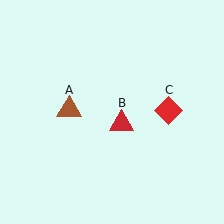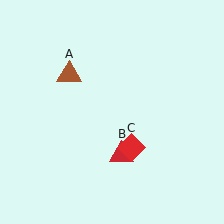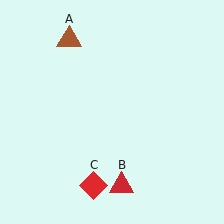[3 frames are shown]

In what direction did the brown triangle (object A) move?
The brown triangle (object A) moved up.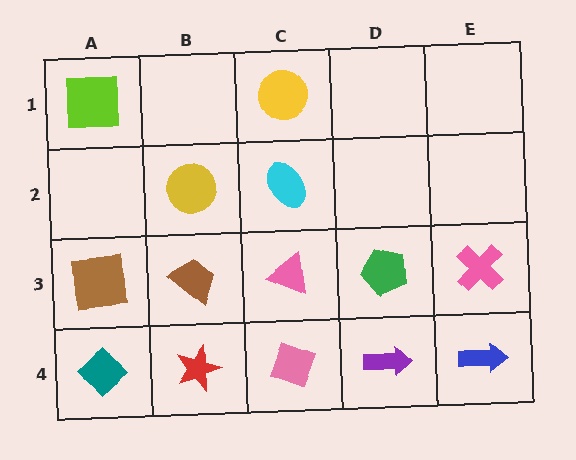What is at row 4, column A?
A teal diamond.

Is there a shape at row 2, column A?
No, that cell is empty.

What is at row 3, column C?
A pink triangle.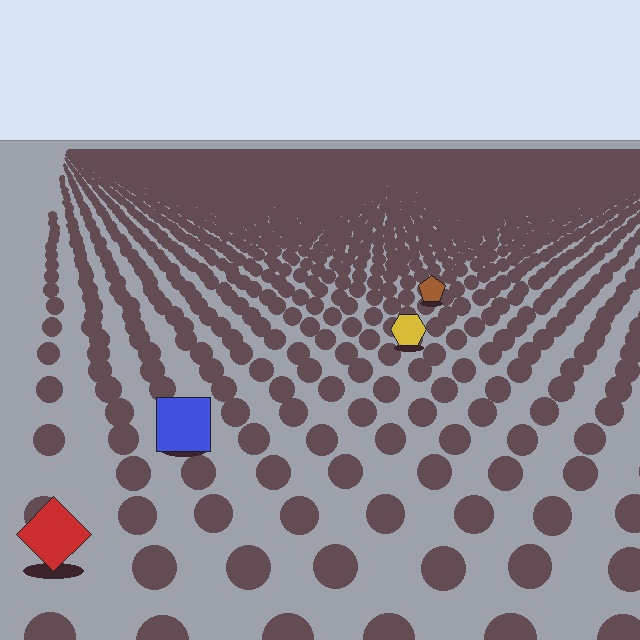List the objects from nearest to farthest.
From nearest to farthest: the red diamond, the blue square, the yellow hexagon, the brown pentagon.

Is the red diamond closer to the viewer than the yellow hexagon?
Yes. The red diamond is closer — you can tell from the texture gradient: the ground texture is coarser near it.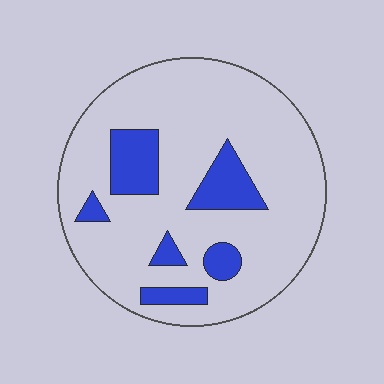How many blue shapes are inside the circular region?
6.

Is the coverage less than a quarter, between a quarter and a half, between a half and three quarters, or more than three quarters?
Less than a quarter.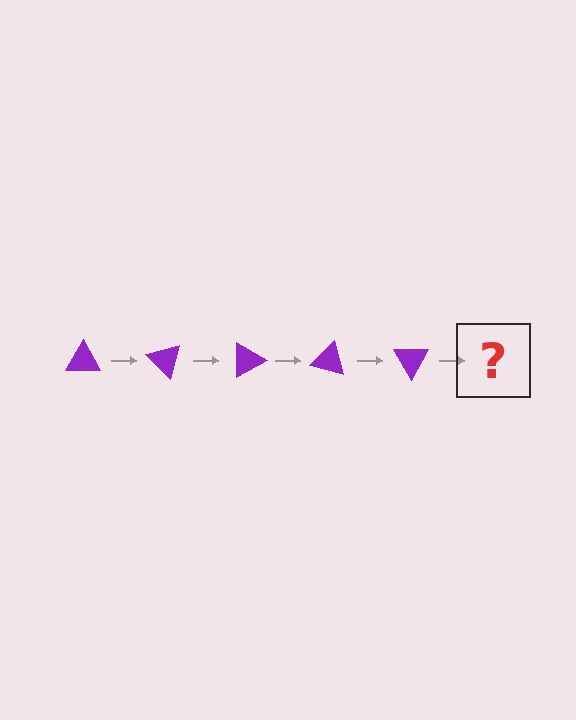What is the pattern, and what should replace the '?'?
The pattern is that the triangle rotates 45 degrees each step. The '?' should be a purple triangle rotated 225 degrees.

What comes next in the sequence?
The next element should be a purple triangle rotated 225 degrees.